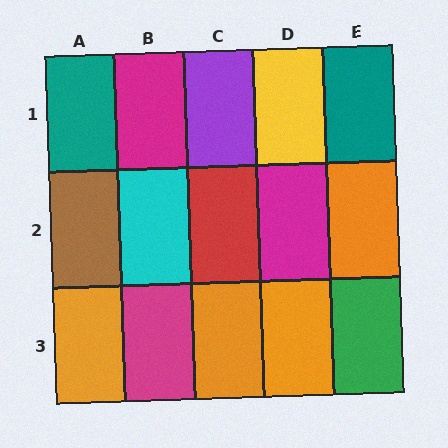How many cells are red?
1 cell is red.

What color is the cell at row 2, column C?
Red.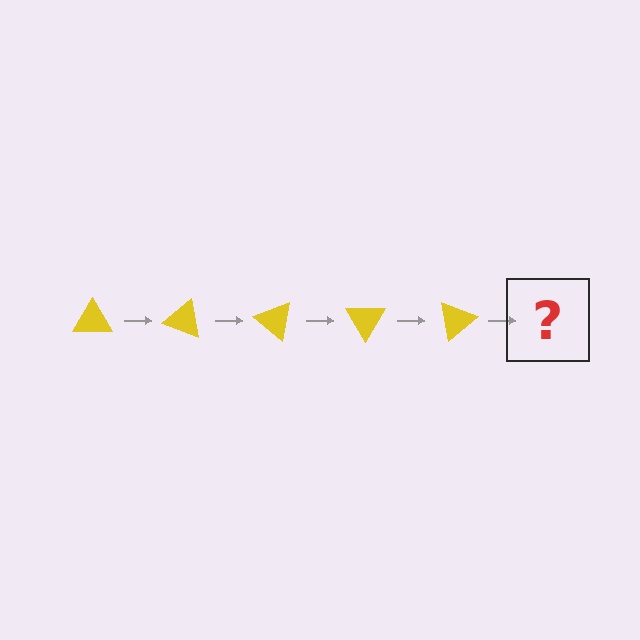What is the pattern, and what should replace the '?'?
The pattern is that the triangle rotates 20 degrees each step. The '?' should be a yellow triangle rotated 100 degrees.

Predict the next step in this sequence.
The next step is a yellow triangle rotated 100 degrees.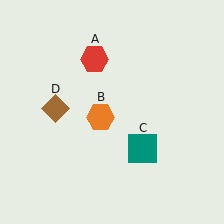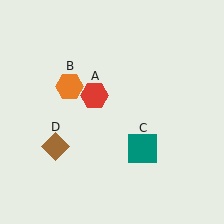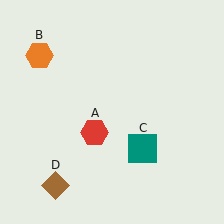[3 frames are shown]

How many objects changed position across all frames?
3 objects changed position: red hexagon (object A), orange hexagon (object B), brown diamond (object D).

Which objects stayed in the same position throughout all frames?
Teal square (object C) remained stationary.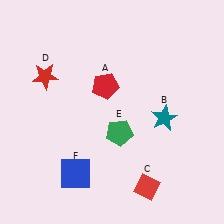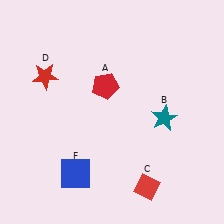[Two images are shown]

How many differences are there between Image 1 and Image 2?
There is 1 difference between the two images.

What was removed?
The green pentagon (E) was removed in Image 2.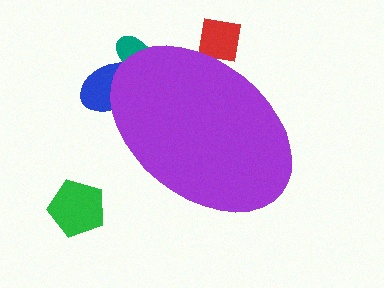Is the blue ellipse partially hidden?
Yes, the blue ellipse is partially hidden behind the purple ellipse.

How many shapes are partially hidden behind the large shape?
3 shapes are partially hidden.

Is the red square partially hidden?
Yes, the red square is partially hidden behind the purple ellipse.